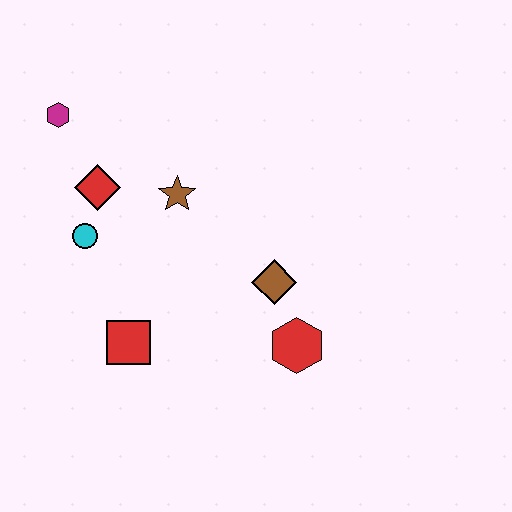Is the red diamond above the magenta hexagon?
No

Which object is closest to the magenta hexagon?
The red diamond is closest to the magenta hexagon.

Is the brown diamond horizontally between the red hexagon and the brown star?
Yes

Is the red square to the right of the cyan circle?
Yes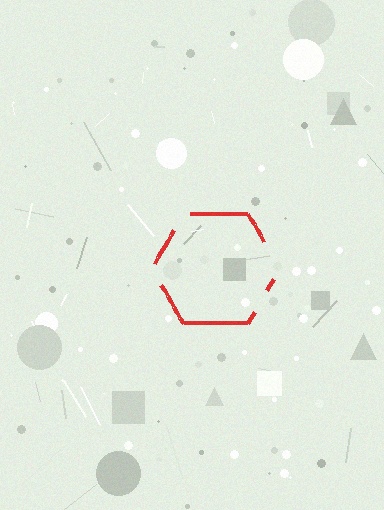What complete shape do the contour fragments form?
The contour fragments form a hexagon.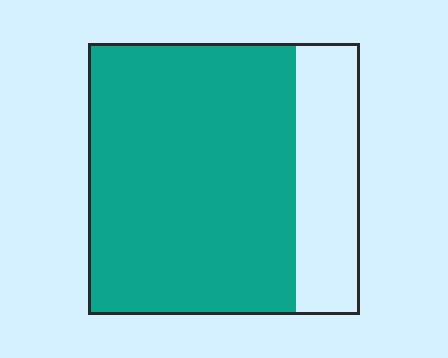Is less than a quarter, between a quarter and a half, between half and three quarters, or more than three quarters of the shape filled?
More than three quarters.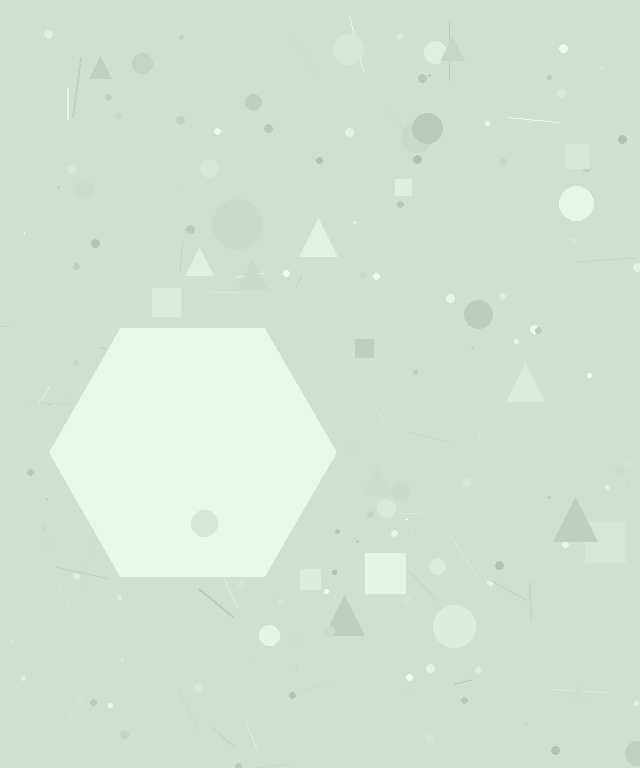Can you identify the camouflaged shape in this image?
The camouflaged shape is a hexagon.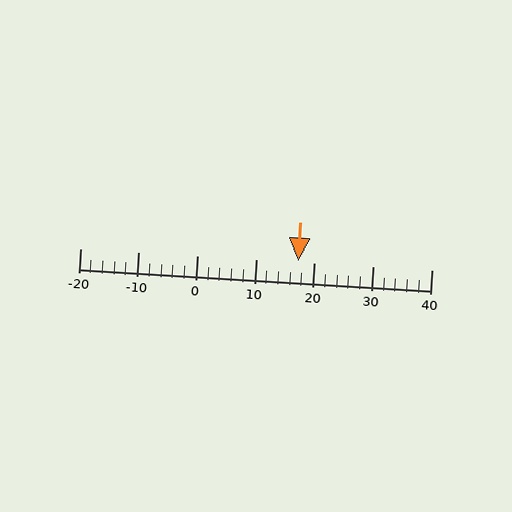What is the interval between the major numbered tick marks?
The major tick marks are spaced 10 units apart.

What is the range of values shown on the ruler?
The ruler shows values from -20 to 40.